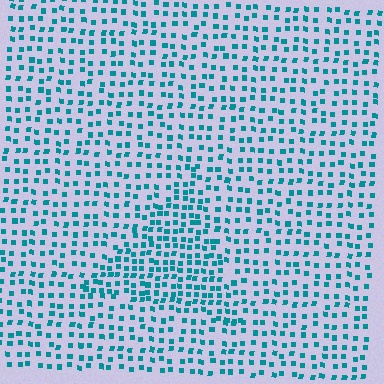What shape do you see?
I see a triangle.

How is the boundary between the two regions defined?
The boundary is defined by a change in element density (approximately 1.7x ratio). All elements are the same color, size, and shape.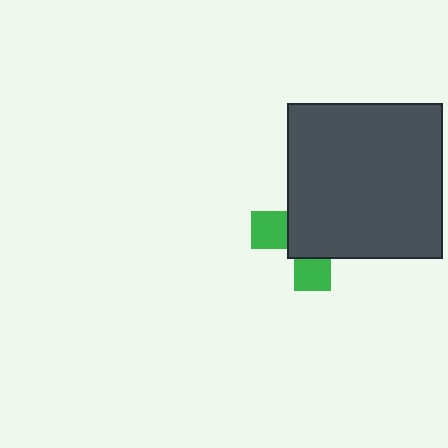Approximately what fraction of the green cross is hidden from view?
Roughly 67% of the green cross is hidden behind the dark gray square.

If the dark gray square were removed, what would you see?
You would see the complete green cross.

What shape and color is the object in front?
The object in front is a dark gray square.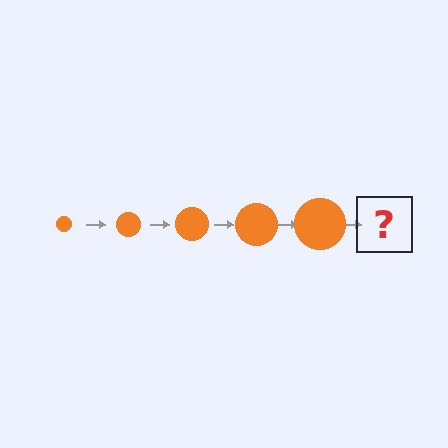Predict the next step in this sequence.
The next step is an orange circle, larger than the previous one.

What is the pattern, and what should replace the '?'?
The pattern is that the circle gets progressively larger each step. The '?' should be an orange circle, larger than the previous one.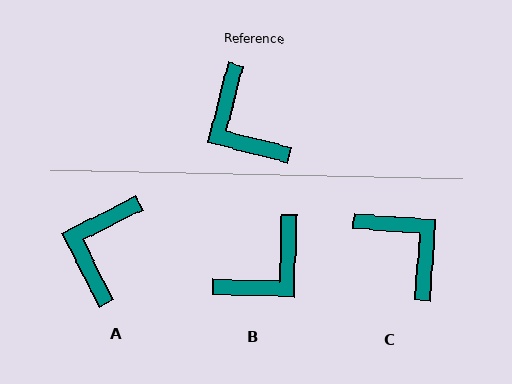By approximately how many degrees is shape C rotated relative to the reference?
Approximately 170 degrees clockwise.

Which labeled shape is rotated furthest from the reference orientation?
C, about 170 degrees away.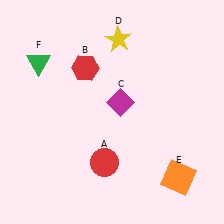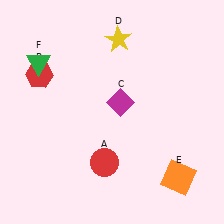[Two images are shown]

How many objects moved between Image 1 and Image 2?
1 object moved between the two images.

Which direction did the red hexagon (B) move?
The red hexagon (B) moved left.